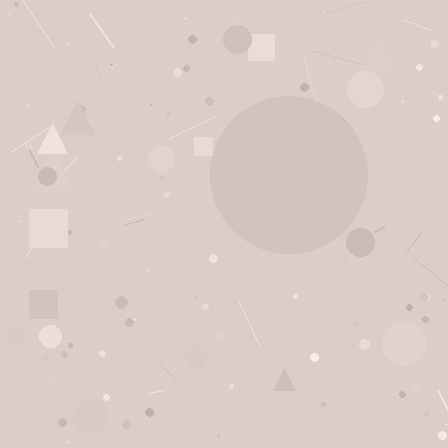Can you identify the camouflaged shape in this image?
The camouflaged shape is a circle.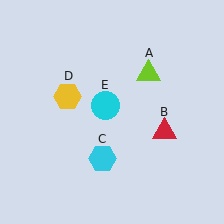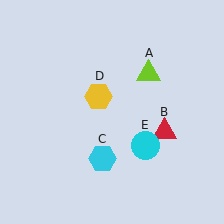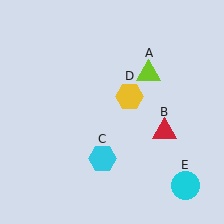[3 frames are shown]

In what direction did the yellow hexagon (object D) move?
The yellow hexagon (object D) moved right.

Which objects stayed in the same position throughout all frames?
Lime triangle (object A) and red triangle (object B) and cyan hexagon (object C) remained stationary.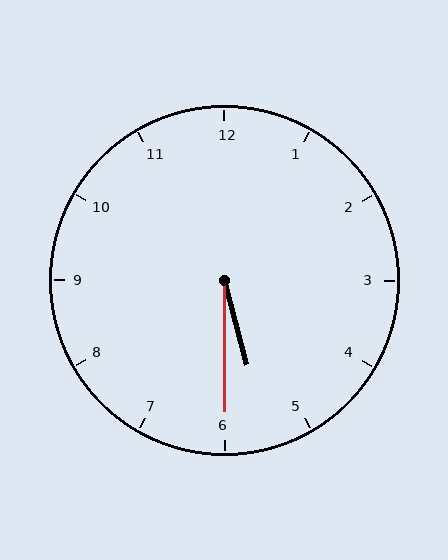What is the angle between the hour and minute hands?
Approximately 15 degrees.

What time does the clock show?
5:30.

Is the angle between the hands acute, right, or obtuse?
It is acute.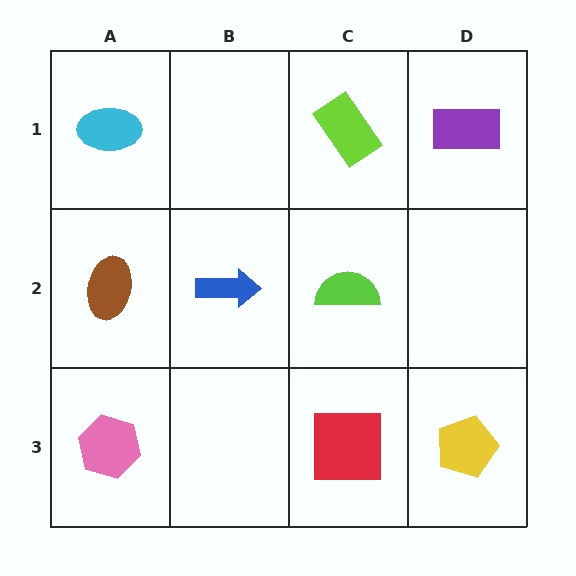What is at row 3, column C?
A red square.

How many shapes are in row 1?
3 shapes.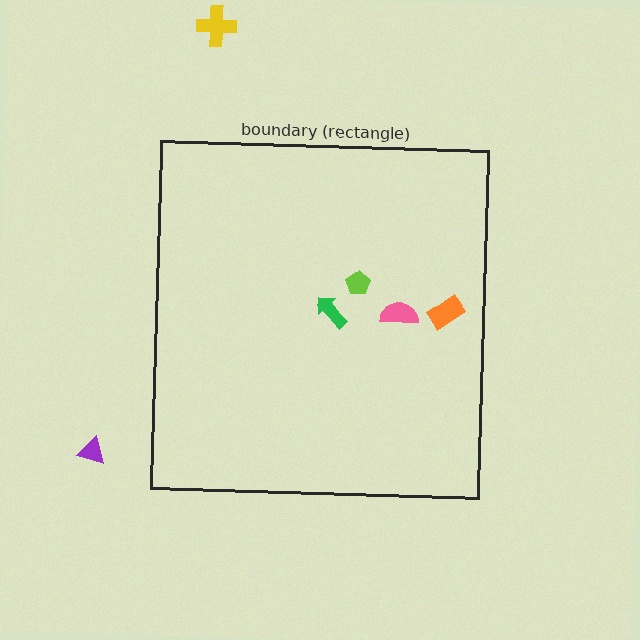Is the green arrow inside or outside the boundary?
Inside.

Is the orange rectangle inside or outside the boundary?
Inside.